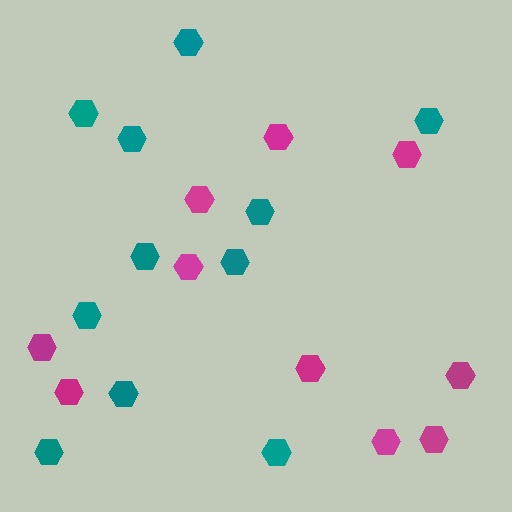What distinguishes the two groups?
There are 2 groups: one group of teal hexagons (11) and one group of magenta hexagons (10).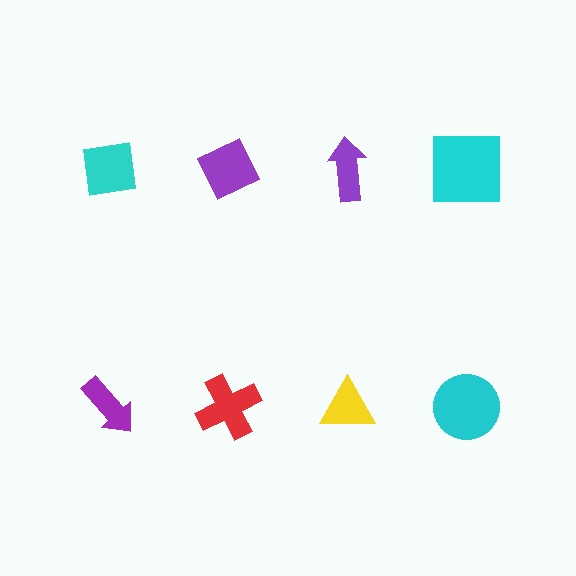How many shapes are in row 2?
4 shapes.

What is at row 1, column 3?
A purple arrow.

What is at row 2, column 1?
A purple arrow.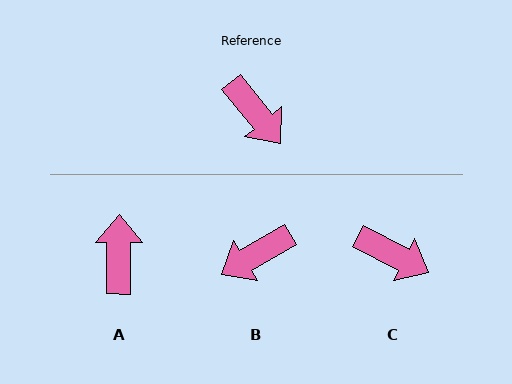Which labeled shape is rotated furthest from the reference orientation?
A, about 140 degrees away.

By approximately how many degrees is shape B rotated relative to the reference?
Approximately 99 degrees clockwise.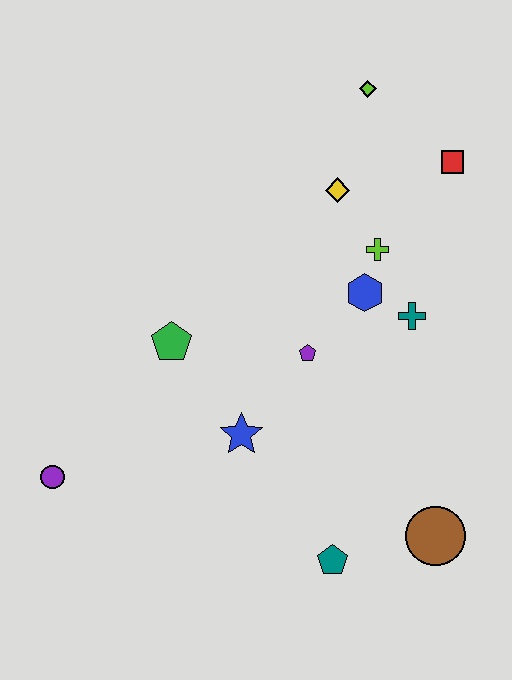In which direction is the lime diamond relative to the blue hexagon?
The lime diamond is above the blue hexagon.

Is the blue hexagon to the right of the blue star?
Yes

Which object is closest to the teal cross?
The blue hexagon is closest to the teal cross.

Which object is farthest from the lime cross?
The purple circle is farthest from the lime cross.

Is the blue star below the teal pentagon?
No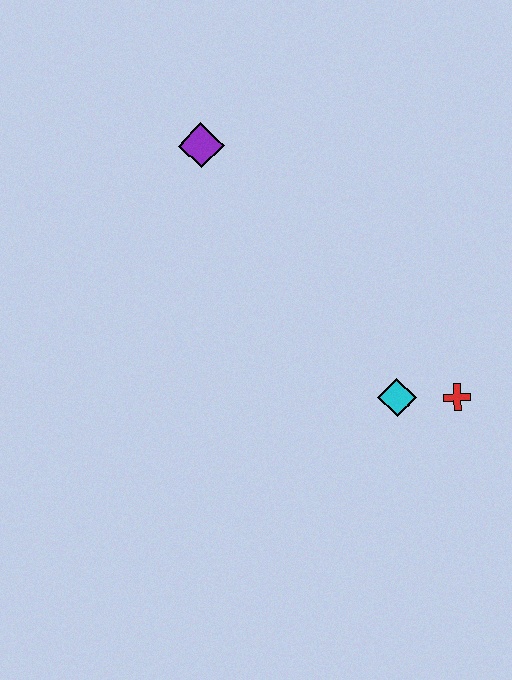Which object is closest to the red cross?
The cyan diamond is closest to the red cross.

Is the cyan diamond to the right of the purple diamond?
Yes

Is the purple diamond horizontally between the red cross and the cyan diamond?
No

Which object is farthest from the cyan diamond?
The purple diamond is farthest from the cyan diamond.